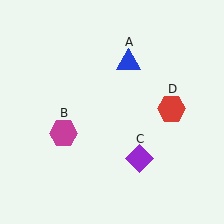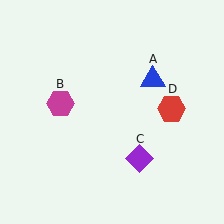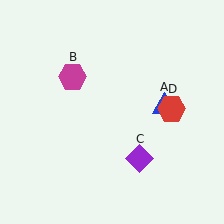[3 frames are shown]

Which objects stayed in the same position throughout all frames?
Purple diamond (object C) and red hexagon (object D) remained stationary.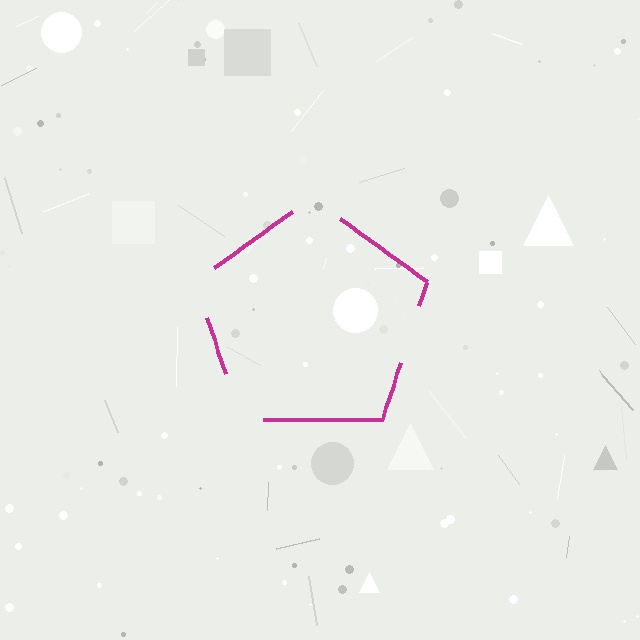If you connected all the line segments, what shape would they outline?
They would outline a pentagon.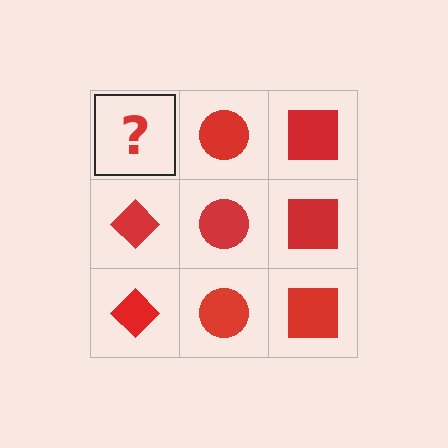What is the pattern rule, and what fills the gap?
The rule is that each column has a consistent shape. The gap should be filled with a red diamond.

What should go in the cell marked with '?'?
The missing cell should contain a red diamond.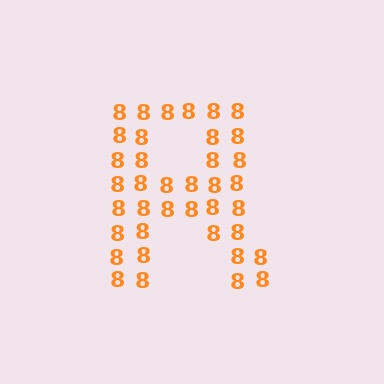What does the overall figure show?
The overall figure shows the letter R.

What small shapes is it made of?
It is made of small digit 8's.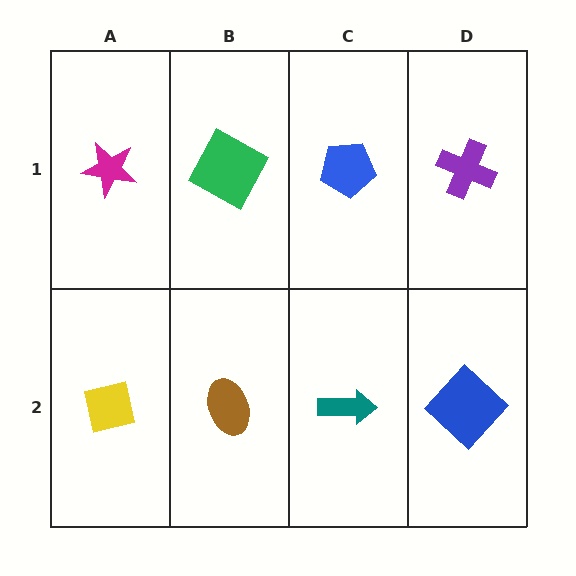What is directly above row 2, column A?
A magenta star.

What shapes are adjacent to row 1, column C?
A teal arrow (row 2, column C), a green square (row 1, column B), a purple cross (row 1, column D).